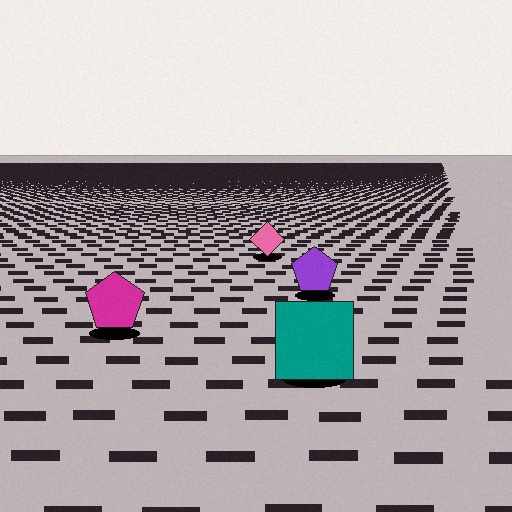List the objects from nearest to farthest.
From nearest to farthest: the teal square, the magenta pentagon, the purple pentagon, the pink diamond.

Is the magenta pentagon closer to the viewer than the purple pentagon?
Yes. The magenta pentagon is closer — you can tell from the texture gradient: the ground texture is coarser near it.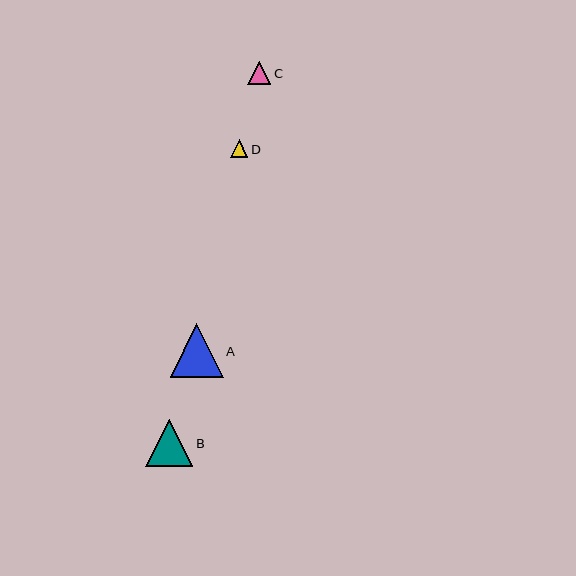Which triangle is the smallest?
Triangle D is the smallest with a size of approximately 18 pixels.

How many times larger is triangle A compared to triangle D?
Triangle A is approximately 3.0 times the size of triangle D.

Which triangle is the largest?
Triangle A is the largest with a size of approximately 53 pixels.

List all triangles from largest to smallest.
From largest to smallest: A, B, C, D.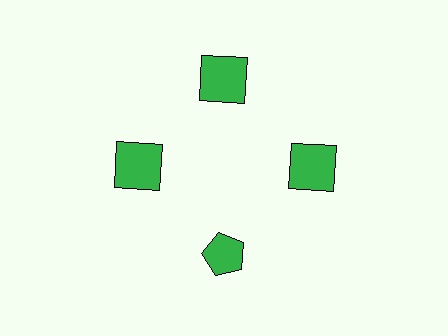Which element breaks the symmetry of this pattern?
The green pentagon at roughly the 6 o'clock position breaks the symmetry. All other shapes are green squares.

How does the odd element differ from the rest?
It has a different shape: pentagon instead of square.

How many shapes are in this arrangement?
There are 4 shapes arranged in a ring pattern.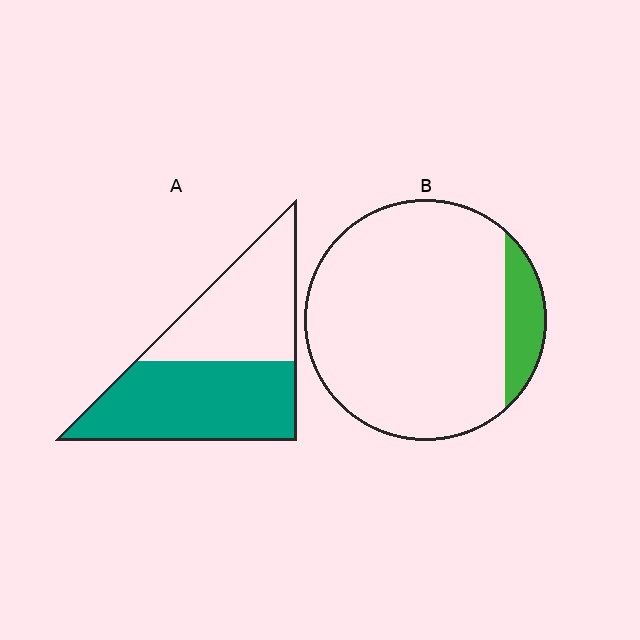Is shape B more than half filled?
No.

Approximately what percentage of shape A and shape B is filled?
A is approximately 55% and B is approximately 10%.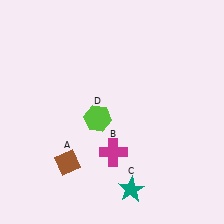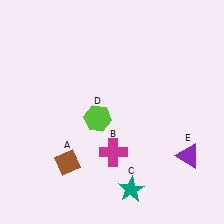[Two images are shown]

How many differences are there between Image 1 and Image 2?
There is 1 difference between the two images.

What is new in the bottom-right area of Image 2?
A purple triangle (E) was added in the bottom-right area of Image 2.